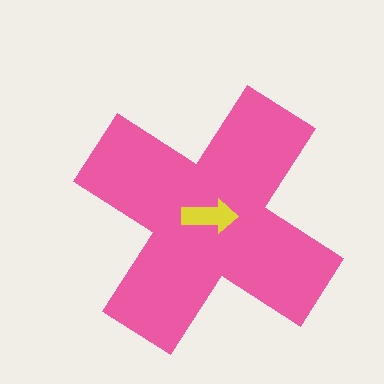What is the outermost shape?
The pink cross.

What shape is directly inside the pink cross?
The yellow arrow.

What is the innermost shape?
The yellow arrow.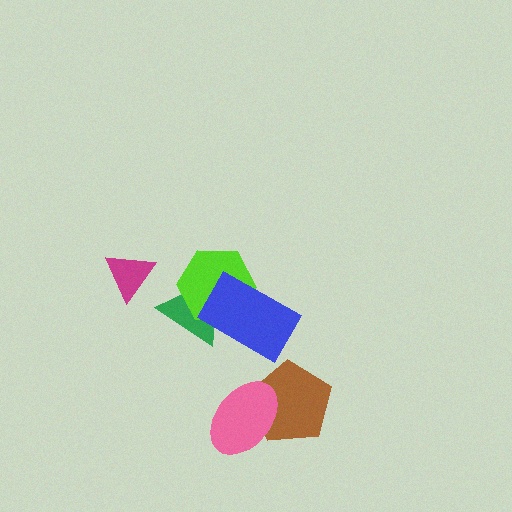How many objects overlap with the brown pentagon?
1 object overlaps with the brown pentagon.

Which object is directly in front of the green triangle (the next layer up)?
The lime hexagon is directly in front of the green triangle.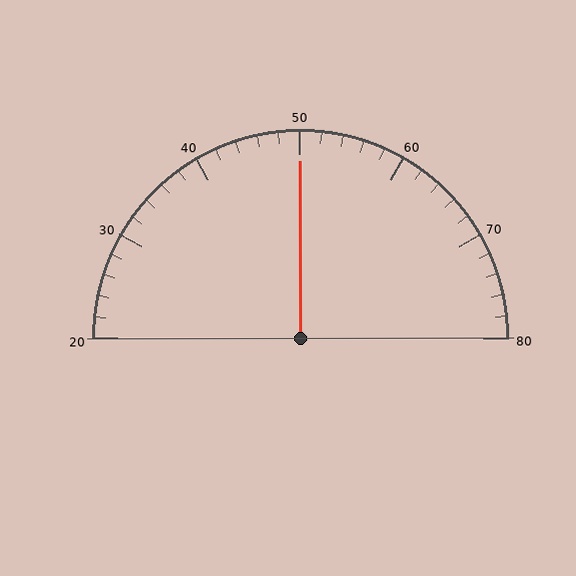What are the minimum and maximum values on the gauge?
The gauge ranges from 20 to 80.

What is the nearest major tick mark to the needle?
The nearest major tick mark is 50.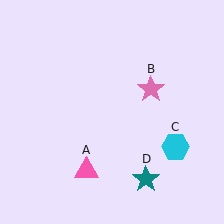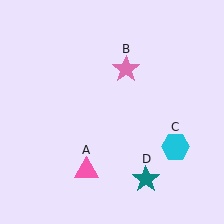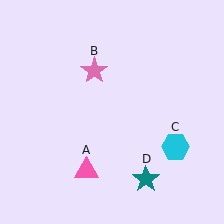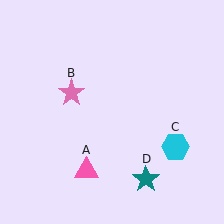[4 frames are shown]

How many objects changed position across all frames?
1 object changed position: pink star (object B).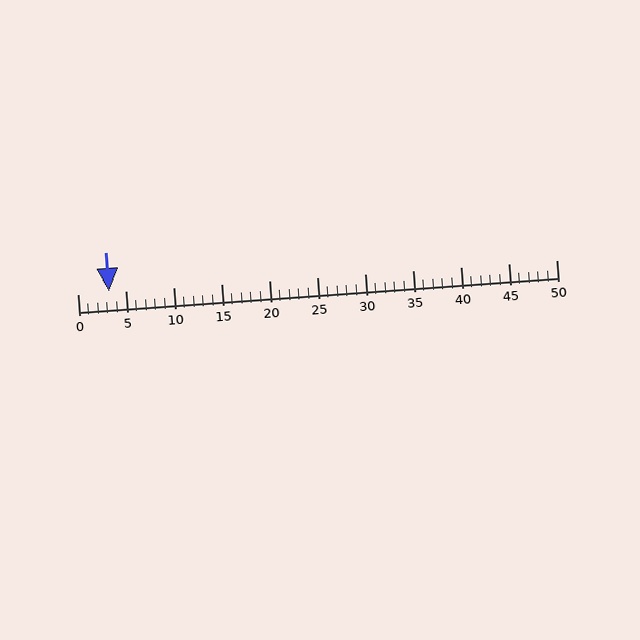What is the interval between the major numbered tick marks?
The major tick marks are spaced 5 units apart.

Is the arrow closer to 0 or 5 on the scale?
The arrow is closer to 5.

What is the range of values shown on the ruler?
The ruler shows values from 0 to 50.